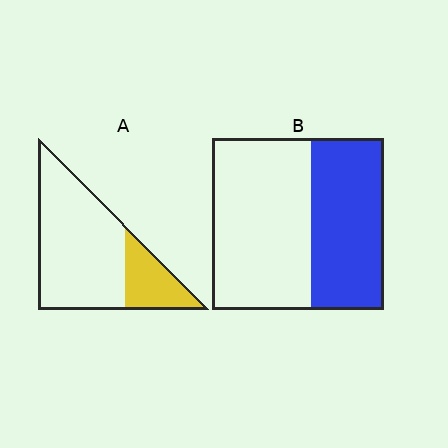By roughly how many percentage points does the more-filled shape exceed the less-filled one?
By roughly 20 percentage points (B over A).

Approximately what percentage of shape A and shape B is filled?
A is approximately 25% and B is approximately 40%.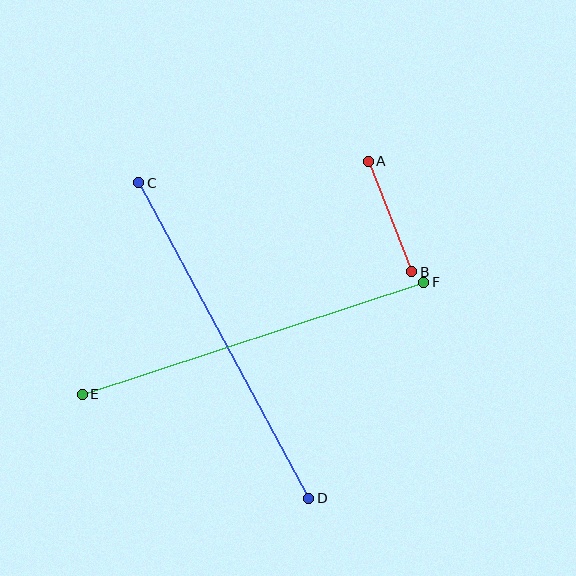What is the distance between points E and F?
The distance is approximately 359 pixels.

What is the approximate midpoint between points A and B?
The midpoint is at approximately (390, 217) pixels.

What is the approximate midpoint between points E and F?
The midpoint is at approximately (253, 338) pixels.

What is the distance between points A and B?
The distance is approximately 118 pixels.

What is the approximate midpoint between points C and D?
The midpoint is at approximately (224, 340) pixels.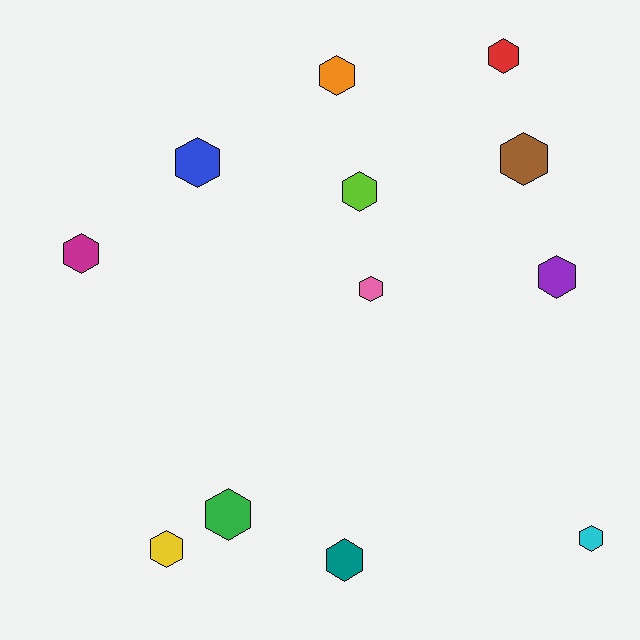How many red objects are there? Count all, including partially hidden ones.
There is 1 red object.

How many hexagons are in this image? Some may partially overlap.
There are 12 hexagons.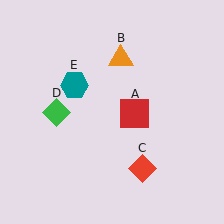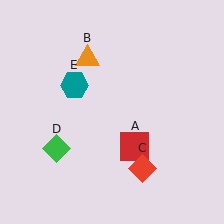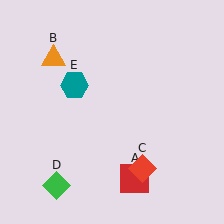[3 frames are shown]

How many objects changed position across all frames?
3 objects changed position: red square (object A), orange triangle (object B), green diamond (object D).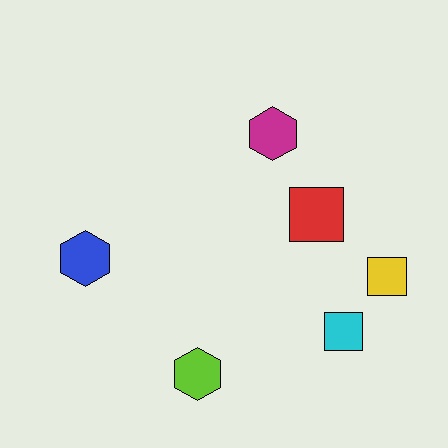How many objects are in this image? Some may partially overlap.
There are 6 objects.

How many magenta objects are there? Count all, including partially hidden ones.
There is 1 magenta object.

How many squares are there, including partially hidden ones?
There are 3 squares.